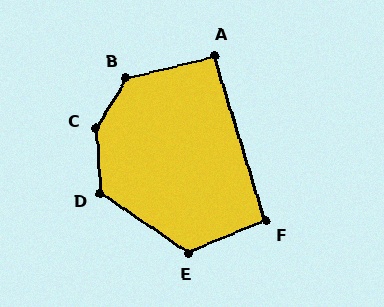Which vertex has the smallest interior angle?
A, at approximately 93 degrees.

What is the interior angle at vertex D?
Approximately 129 degrees (obtuse).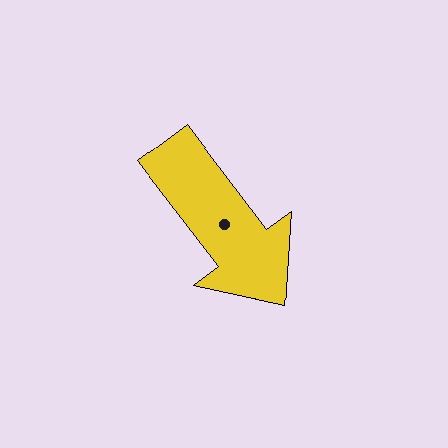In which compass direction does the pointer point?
Southeast.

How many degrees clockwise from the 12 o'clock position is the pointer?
Approximately 143 degrees.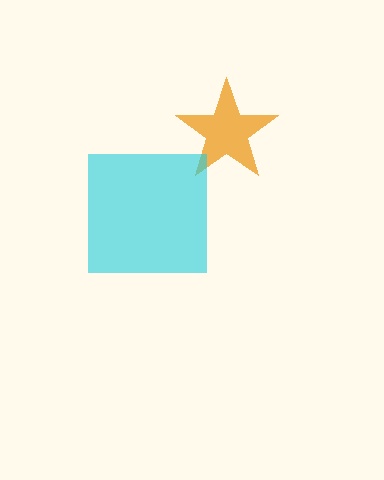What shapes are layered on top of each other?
The layered shapes are: an orange star, a cyan square.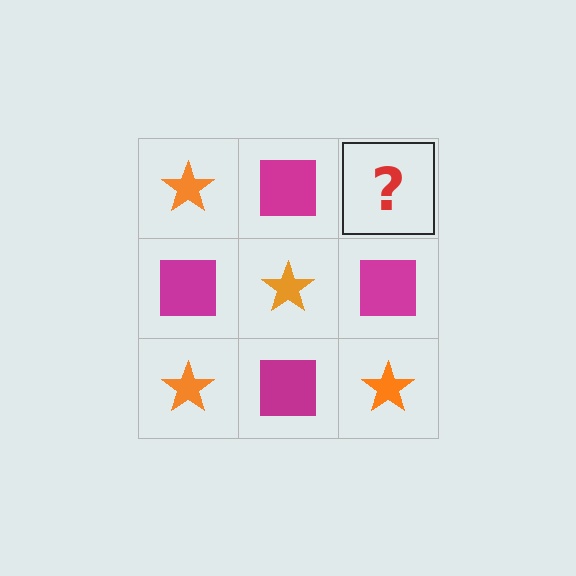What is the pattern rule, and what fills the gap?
The rule is that it alternates orange star and magenta square in a checkerboard pattern. The gap should be filled with an orange star.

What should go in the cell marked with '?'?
The missing cell should contain an orange star.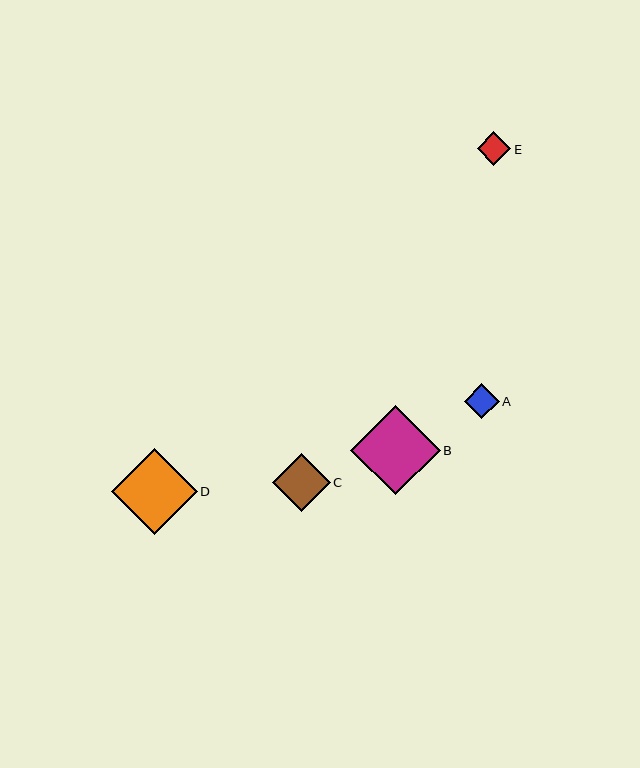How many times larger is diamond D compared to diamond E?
Diamond D is approximately 2.6 times the size of diamond E.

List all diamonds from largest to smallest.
From largest to smallest: B, D, C, A, E.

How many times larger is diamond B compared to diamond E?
Diamond B is approximately 2.7 times the size of diamond E.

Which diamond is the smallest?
Diamond E is the smallest with a size of approximately 33 pixels.